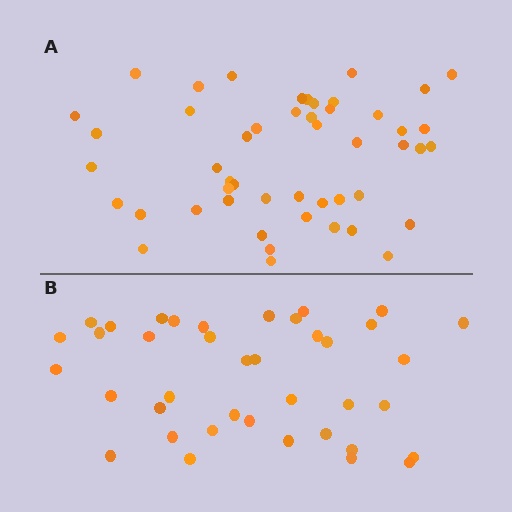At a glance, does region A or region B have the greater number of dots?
Region A (the top region) has more dots.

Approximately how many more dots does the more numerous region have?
Region A has roughly 10 or so more dots than region B.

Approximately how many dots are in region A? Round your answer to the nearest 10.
About 50 dots. (The exact count is 49, which rounds to 50.)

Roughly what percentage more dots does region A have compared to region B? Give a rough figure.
About 25% more.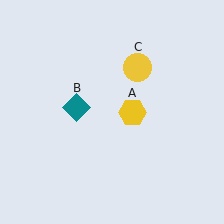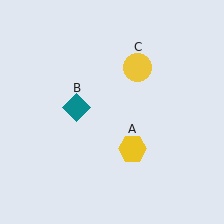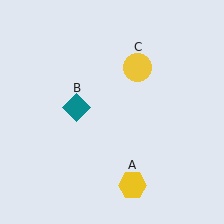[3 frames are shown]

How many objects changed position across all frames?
1 object changed position: yellow hexagon (object A).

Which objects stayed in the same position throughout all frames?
Teal diamond (object B) and yellow circle (object C) remained stationary.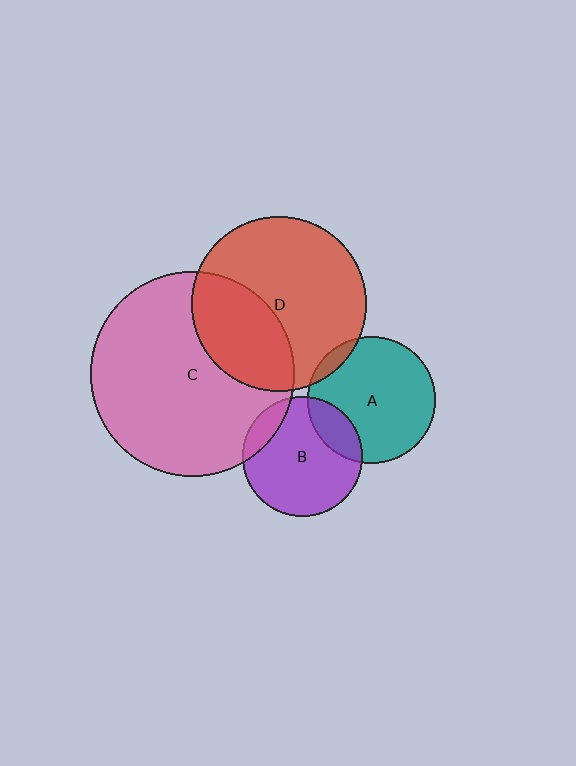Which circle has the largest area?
Circle C (pink).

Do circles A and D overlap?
Yes.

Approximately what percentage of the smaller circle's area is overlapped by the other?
Approximately 5%.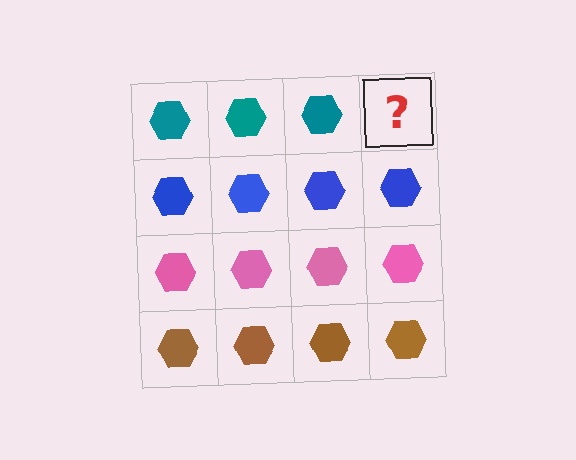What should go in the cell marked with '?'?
The missing cell should contain a teal hexagon.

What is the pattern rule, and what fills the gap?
The rule is that each row has a consistent color. The gap should be filled with a teal hexagon.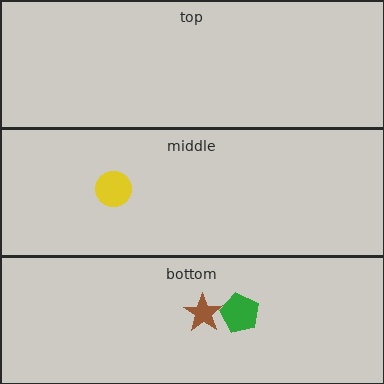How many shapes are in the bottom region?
2.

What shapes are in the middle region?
The yellow circle.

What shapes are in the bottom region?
The green pentagon, the brown star.